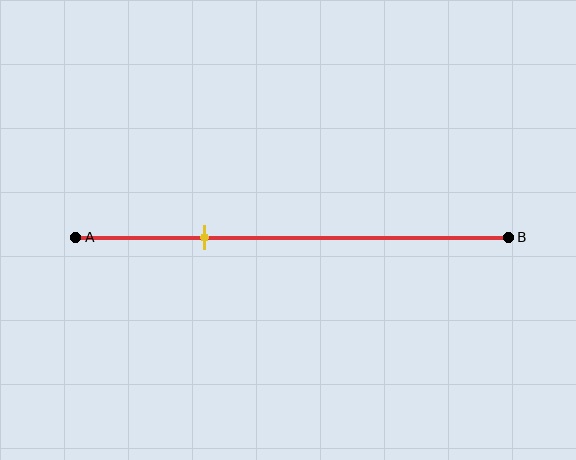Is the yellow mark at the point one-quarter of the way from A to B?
No, the mark is at about 30% from A, not at the 25% one-quarter point.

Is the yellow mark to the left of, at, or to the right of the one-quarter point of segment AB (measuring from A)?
The yellow mark is to the right of the one-quarter point of segment AB.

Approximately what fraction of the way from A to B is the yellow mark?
The yellow mark is approximately 30% of the way from A to B.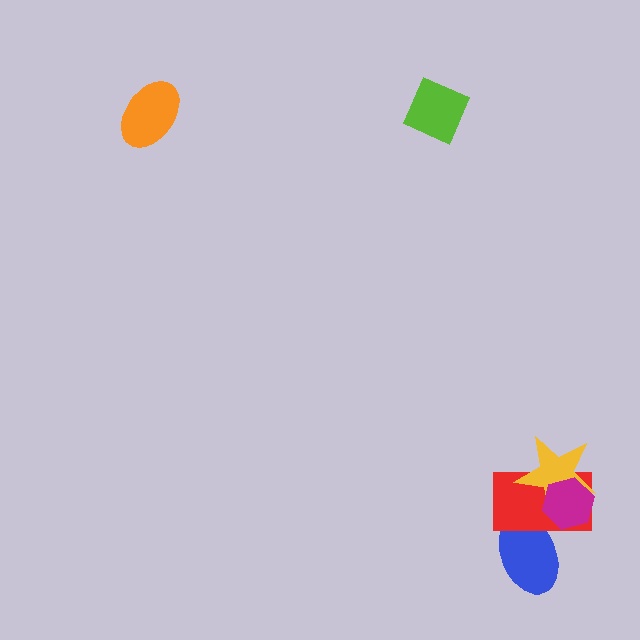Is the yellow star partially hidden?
Yes, it is partially covered by another shape.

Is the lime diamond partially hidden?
No, no other shape covers it.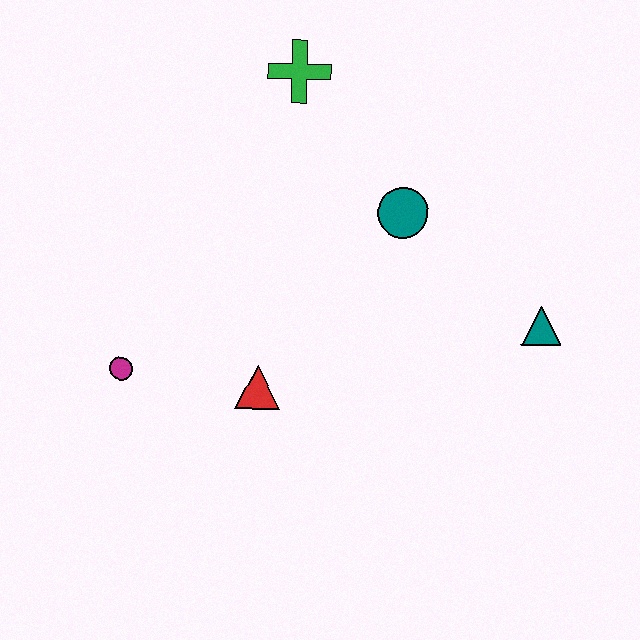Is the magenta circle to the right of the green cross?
No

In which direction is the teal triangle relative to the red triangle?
The teal triangle is to the right of the red triangle.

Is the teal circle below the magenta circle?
No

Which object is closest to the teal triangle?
The teal circle is closest to the teal triangle.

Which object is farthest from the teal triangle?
The magenta circle is farthest from the teal triangle.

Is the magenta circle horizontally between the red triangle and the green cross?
No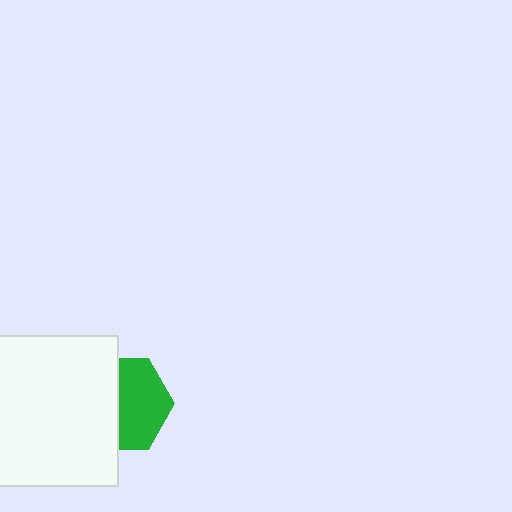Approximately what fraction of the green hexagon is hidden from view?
Roughly 47% of the green hexagon is hidden behind the white square.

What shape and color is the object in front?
The object in front is a white square.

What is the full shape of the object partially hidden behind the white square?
The partially hidden object is a green hexagon.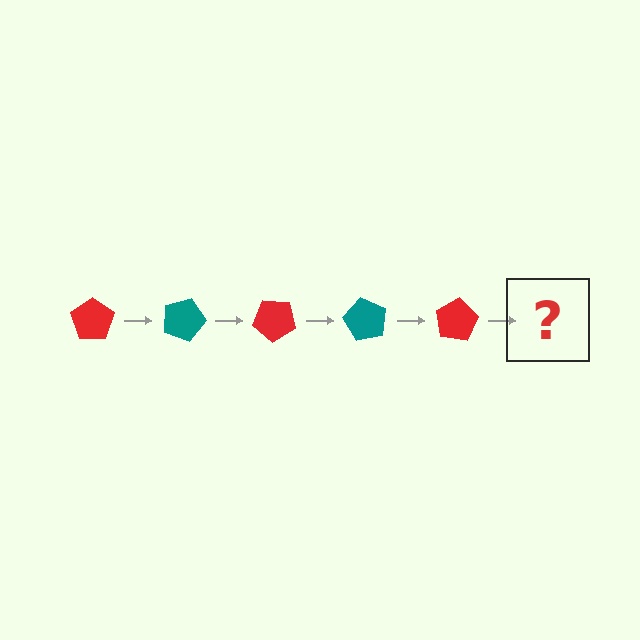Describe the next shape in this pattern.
It should be a teal pentagon, rotated 100 degrees from the start.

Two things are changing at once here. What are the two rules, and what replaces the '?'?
The two rules are that it rotates 20 degrees each step and the color cycles through red and teal. The '?' should be a teal pentagon, rotated 100 degrees from the start.